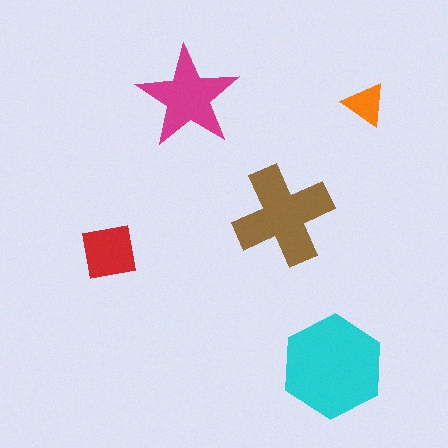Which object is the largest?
The cyan hexagon.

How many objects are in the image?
There are 5 objects in the image.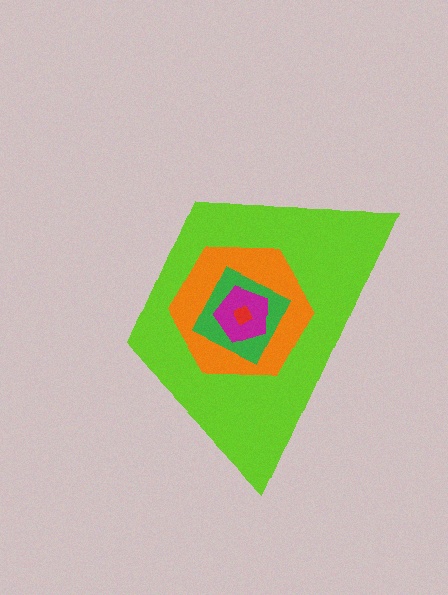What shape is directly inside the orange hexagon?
The green diamond.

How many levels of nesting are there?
5.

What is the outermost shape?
The lime trapezoid.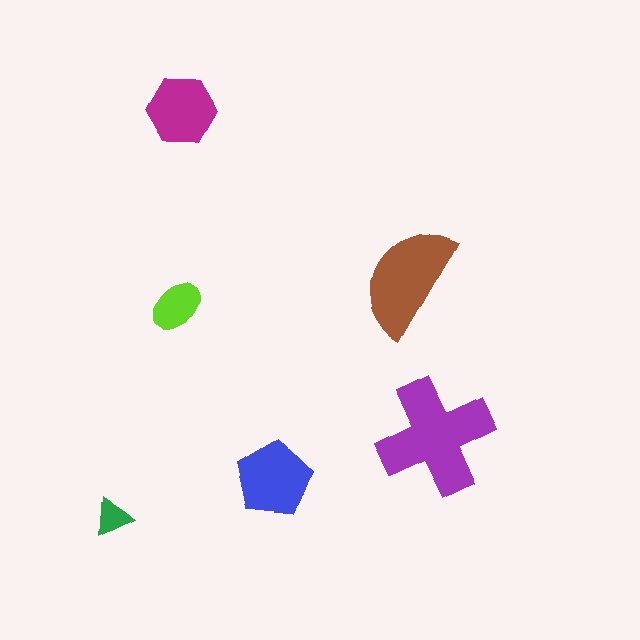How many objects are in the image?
There are 6 objects in the image.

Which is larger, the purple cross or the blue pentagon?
The purple cross.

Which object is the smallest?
The green triangle.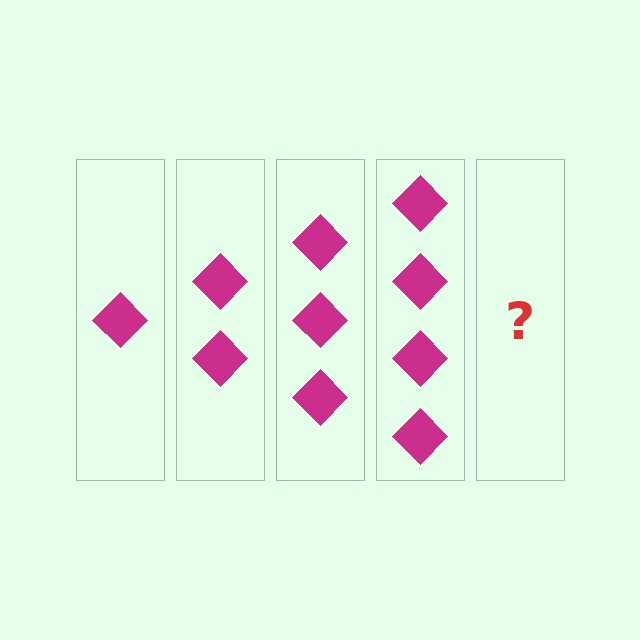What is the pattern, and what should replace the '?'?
The pattern is that each step adds one more diamond. The '?' should be 5 diamonds.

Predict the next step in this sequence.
The next step is 5 diamonds.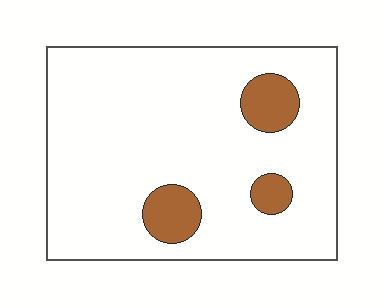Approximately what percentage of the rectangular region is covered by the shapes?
Approximately 10%.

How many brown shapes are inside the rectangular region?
3.